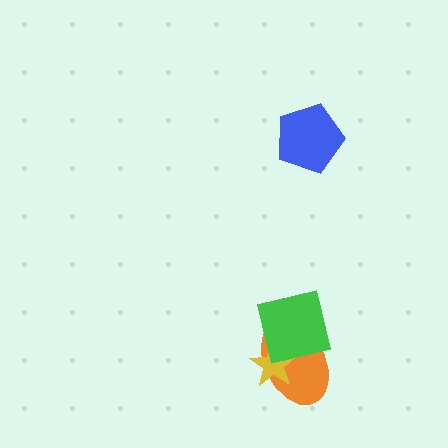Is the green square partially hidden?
No, no other shape covers it.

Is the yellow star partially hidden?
Yes, it is partially covered by another shape.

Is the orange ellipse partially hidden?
Yes, it is partially covered by another shape.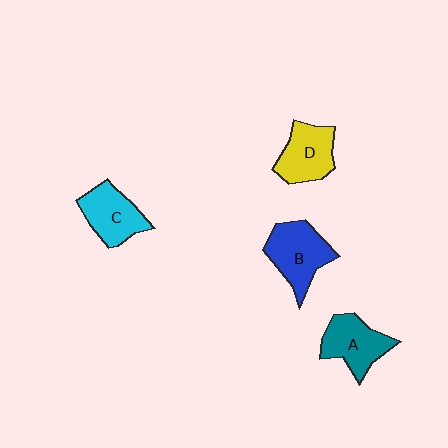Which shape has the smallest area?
Shape D (yellow).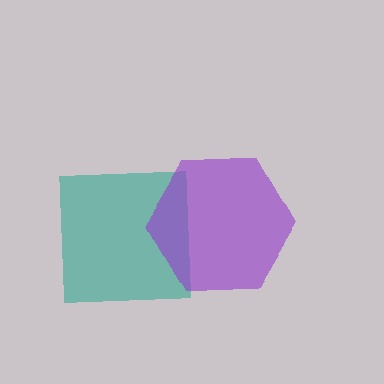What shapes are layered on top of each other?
The layered shapes are: a teal square, a purple hexagon.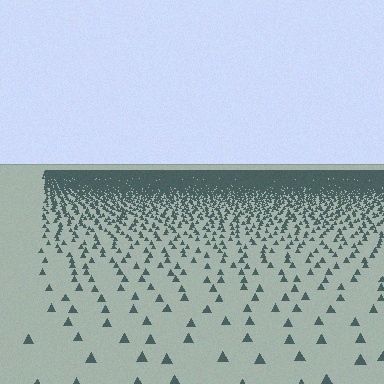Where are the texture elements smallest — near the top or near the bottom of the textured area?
Near the top.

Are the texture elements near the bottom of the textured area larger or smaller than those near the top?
Larger. Near the bottom, elements are closer to the viewer and appear at a bigger on-screen size.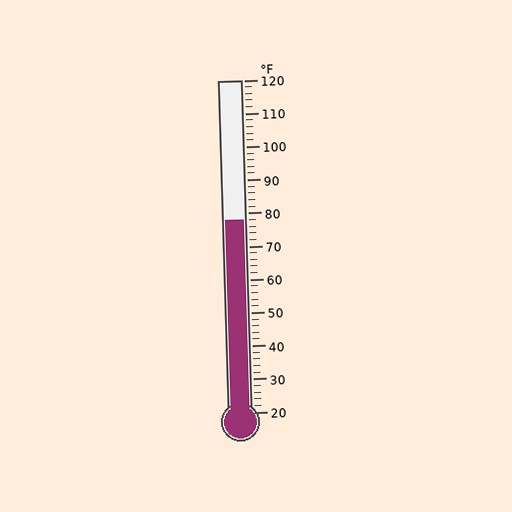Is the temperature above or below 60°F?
The temperature is above 60°F.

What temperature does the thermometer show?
The thermometer shows approximately 78°F.